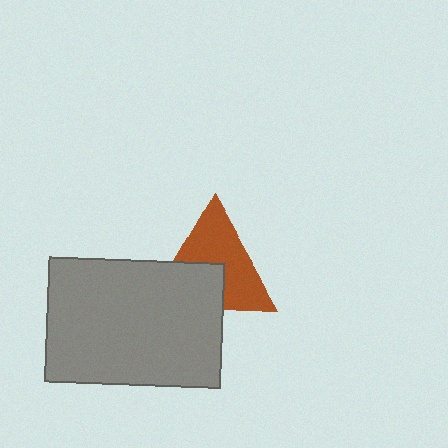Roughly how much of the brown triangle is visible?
About half of it is visible (roughly 61%).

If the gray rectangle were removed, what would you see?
You would see the complete brown triangle.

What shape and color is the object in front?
The object in front is a gray rectangle.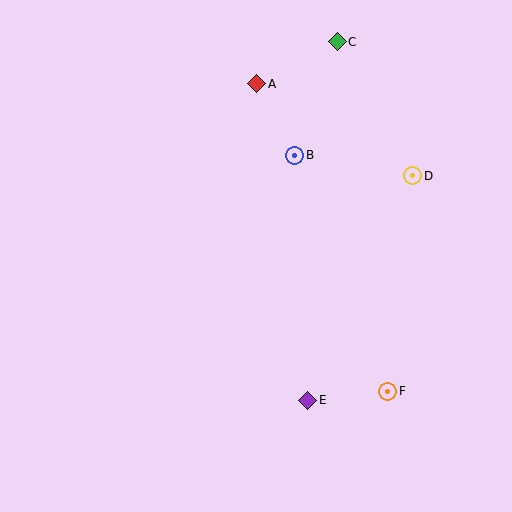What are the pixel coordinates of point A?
Point A is at (257, 84).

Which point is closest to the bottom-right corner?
Point F is closest to the bottom-right corner.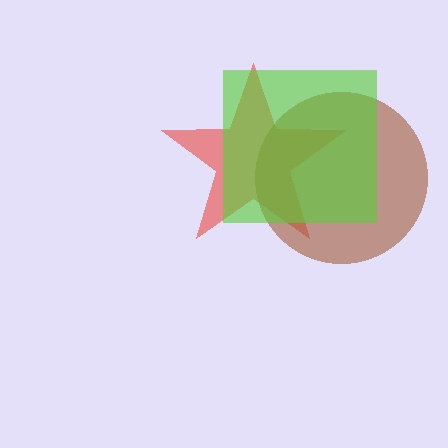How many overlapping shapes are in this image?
There are 3 overlapping shapes in the image.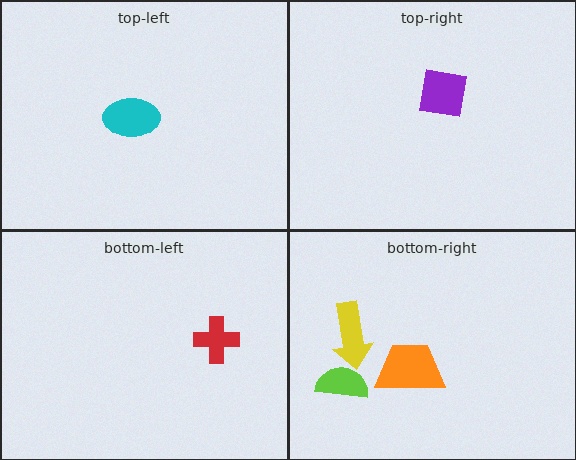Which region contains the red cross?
The bottom-left region.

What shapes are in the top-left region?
The cyan ellipse.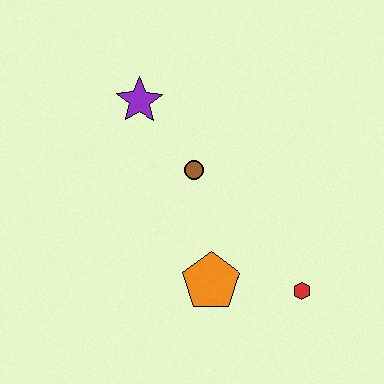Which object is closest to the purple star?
The brown circle is closest to the purple star.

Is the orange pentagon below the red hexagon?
No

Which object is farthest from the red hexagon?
The purple star is farthest from the red hexagon.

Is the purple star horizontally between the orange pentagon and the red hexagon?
No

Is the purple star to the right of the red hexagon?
No